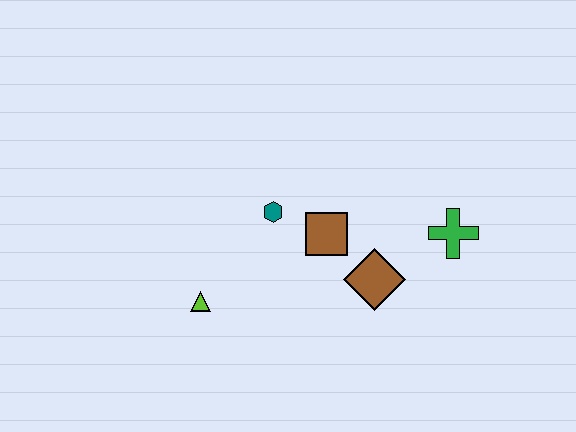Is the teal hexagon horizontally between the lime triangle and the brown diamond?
Yes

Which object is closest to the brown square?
The teal hexagon is closest to the brown square.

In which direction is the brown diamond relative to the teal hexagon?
The brown diamond is to the right of the teal hexagon.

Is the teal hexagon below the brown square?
No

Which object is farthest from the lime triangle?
The green cross is farthest from the lime triangle.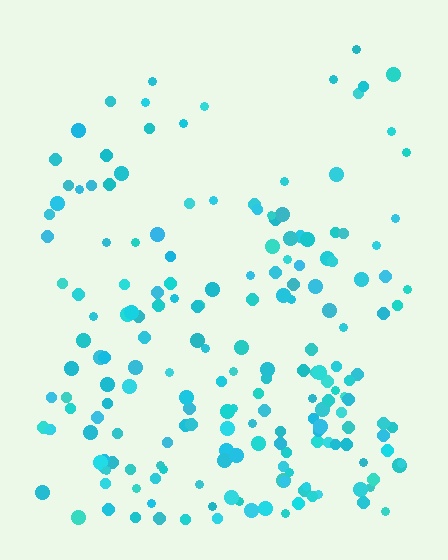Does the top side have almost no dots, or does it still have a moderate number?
Still a moderate number, just noticeably fewer than the bottom.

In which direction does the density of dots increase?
From top to bottom, with the bottom side densest.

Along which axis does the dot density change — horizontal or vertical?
Vertical.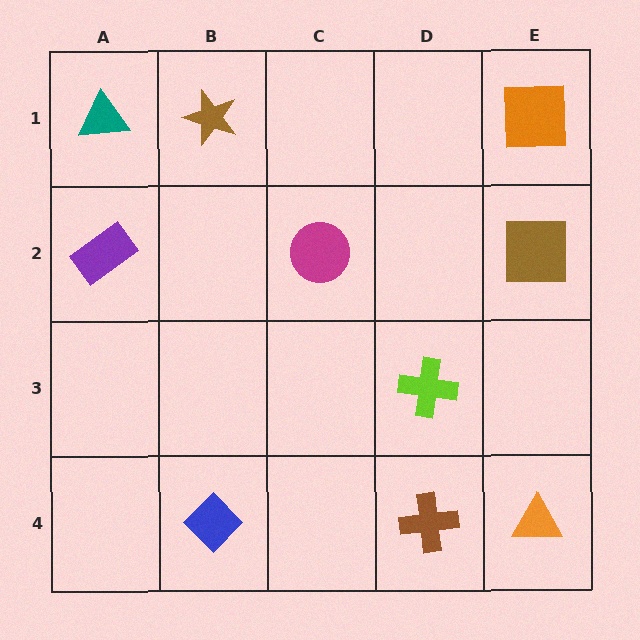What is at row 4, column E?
An orange triangle.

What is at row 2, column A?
A purple rectangle.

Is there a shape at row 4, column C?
No, that cell is empty.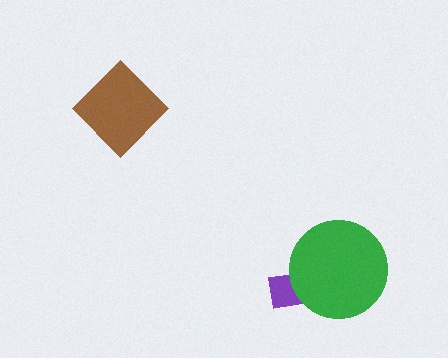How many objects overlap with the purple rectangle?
1 object overlaps with the purple rectangle.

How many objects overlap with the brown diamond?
0 objects overlap with the brown diamond.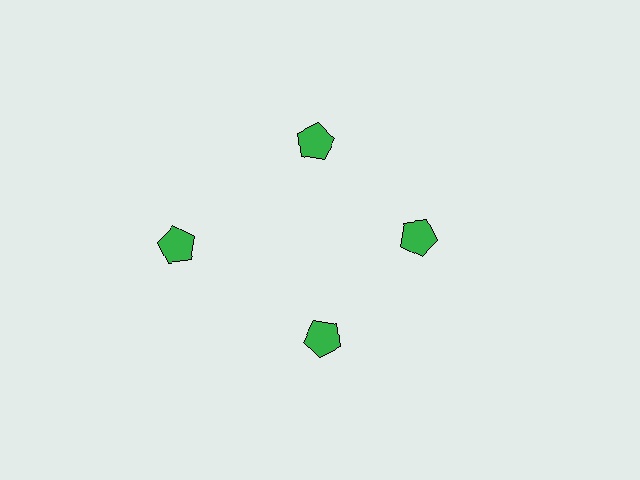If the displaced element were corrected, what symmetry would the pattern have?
It would have 4-fold rotational symmetry — the pattern would map onto itself every 90 degrees.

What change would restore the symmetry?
The symmetry would be restored by moving it inward, back onto the ring so that all 4 pentagons sit at equal angles and equal distance from the center.